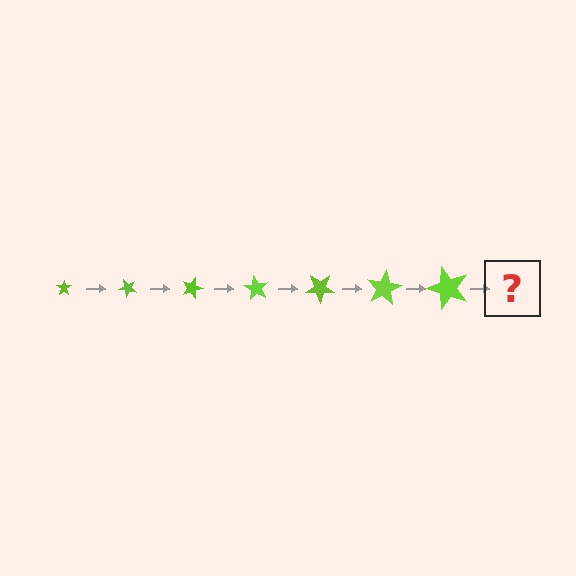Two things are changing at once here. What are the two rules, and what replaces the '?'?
The two rules are that the star grows larger each step and it rotates 45 degrees each step. The '?' should be a star, larger than the previous one and rotated 315 degrees from the start.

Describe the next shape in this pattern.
It should be a star, larger than the previous one and rotated 315 degrees from the start.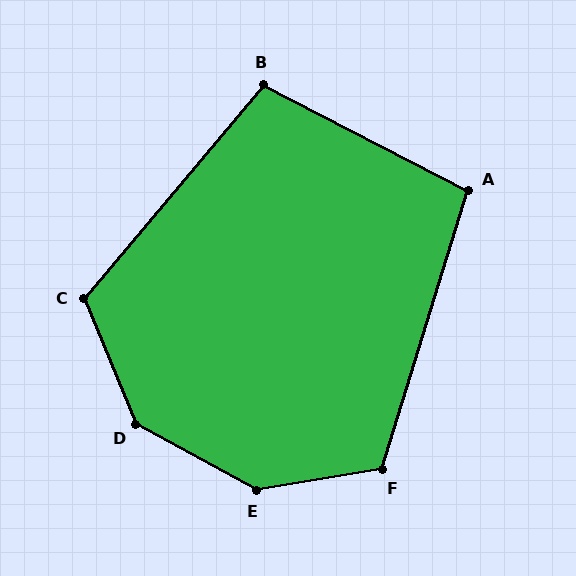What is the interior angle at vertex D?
Approximately 141 degrees (obtuse).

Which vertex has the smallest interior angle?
A, at approximately 100 degrees.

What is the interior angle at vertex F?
Approximately 116 degrees (obtuse).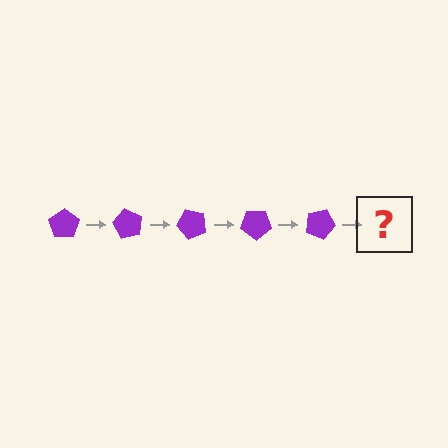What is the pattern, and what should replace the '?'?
The pattern is that the pentagon rotates 60 degrees each step. The '?' should be a purple pentagon rotated 300 degrees.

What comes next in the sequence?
The next element should be a purple pentagon rotated 300 degrees.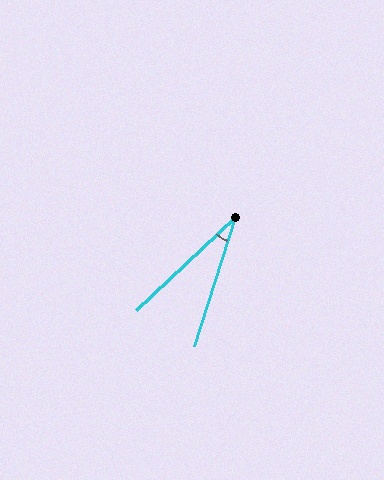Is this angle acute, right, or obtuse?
It is acute.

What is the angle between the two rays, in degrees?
Approximately 29 degrees.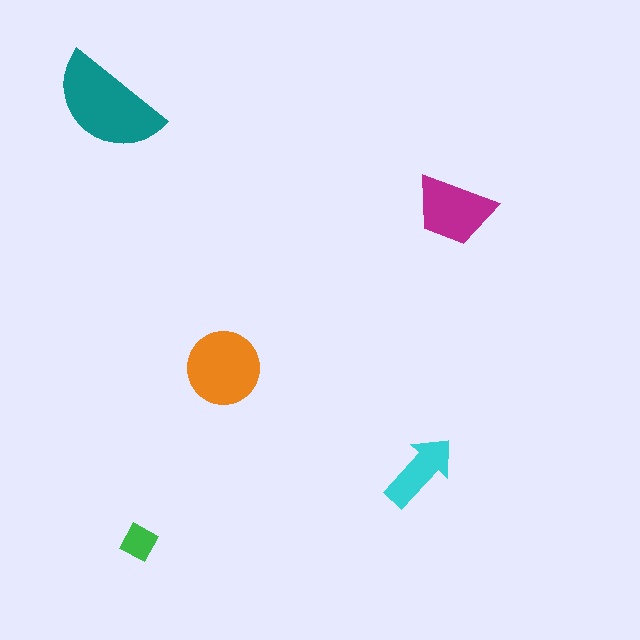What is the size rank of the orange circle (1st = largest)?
2nd.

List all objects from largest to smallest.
The teal semicircle, the orange circle, the magenta trapezoid, the cyan arrow, the green diamond.